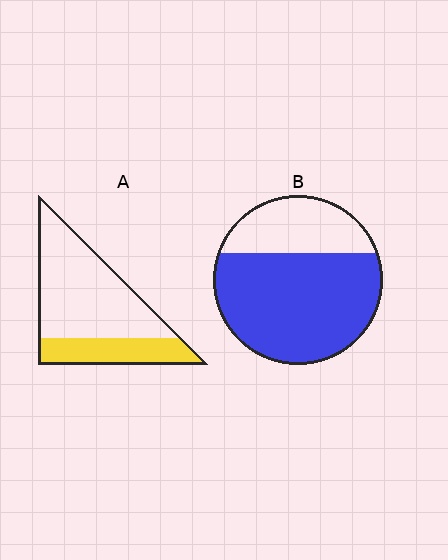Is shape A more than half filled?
No.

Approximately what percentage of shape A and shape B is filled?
A is approximately 30% and B is approximately 70%.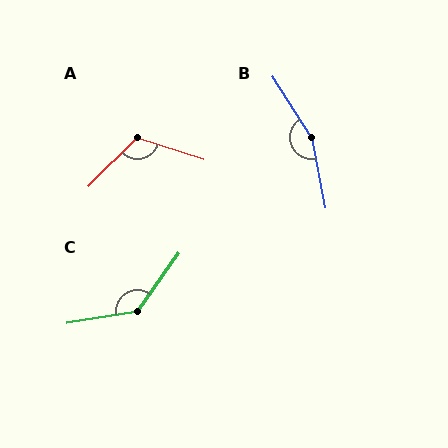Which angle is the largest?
B, at approximately 158 degrees.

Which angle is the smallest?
A, at approximately 117 degrees.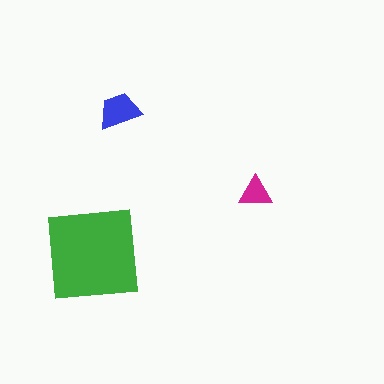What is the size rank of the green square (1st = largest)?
1st.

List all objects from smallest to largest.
The magenta triangle, the blue trapezoid, the green square.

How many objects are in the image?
There are 3 objects in the image.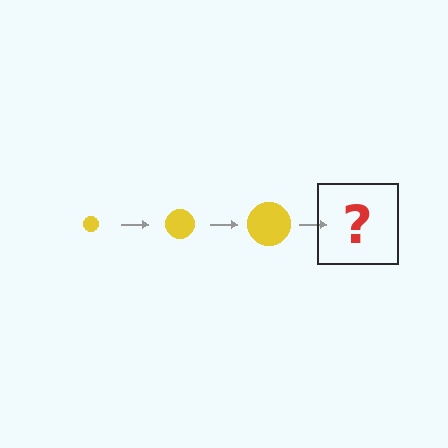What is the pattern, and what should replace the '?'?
The pattern is that the circle gets progressively larger each step. The '?' should be a yellow circle, larger than the previous one.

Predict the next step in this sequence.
The next step is a yellow circle, larger than the previous one.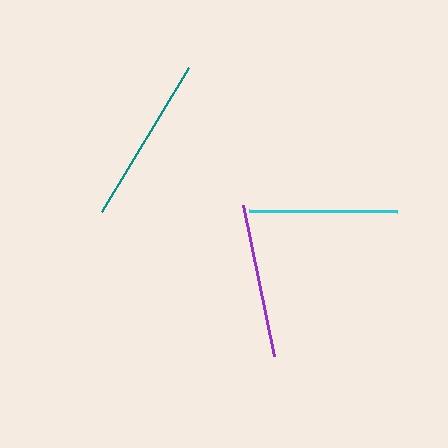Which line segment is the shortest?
The cyan line is the shortest at approximately 149 pixels.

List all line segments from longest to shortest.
From longest to shortest: teal, purple, cyan.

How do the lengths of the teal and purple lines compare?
The teal and purple lines are approximately the same length.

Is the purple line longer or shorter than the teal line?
The teal line is longer than the purple line.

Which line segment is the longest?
The teal line is the longest at approximately 169 pixels.